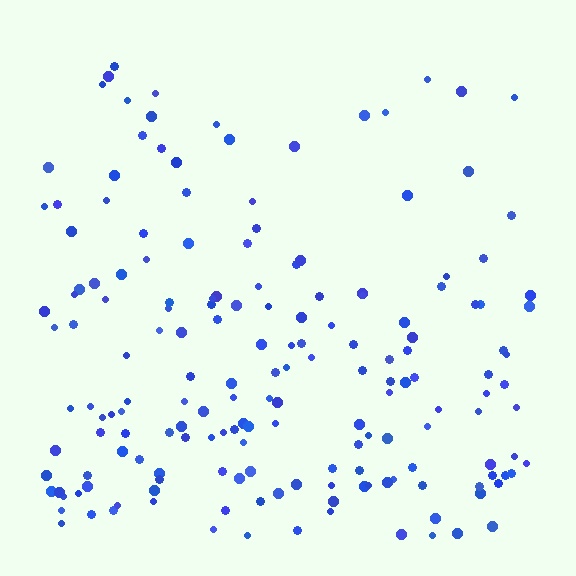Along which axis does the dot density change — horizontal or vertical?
Vertical.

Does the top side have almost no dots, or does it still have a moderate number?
Still a moderate number, just noticeably fewer than the bottom.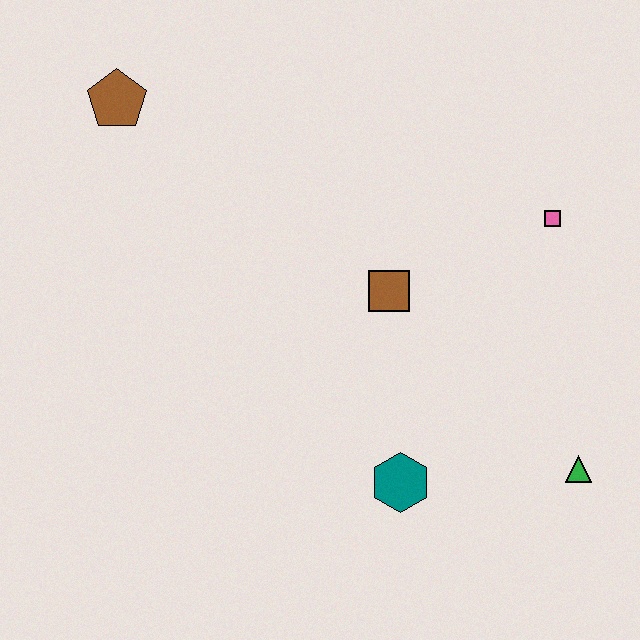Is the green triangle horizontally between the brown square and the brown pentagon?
No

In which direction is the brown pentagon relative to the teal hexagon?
The brown pentagon is above the teal hexagon.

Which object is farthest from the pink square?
The brown pentagon is farthest from the pink square.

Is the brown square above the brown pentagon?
No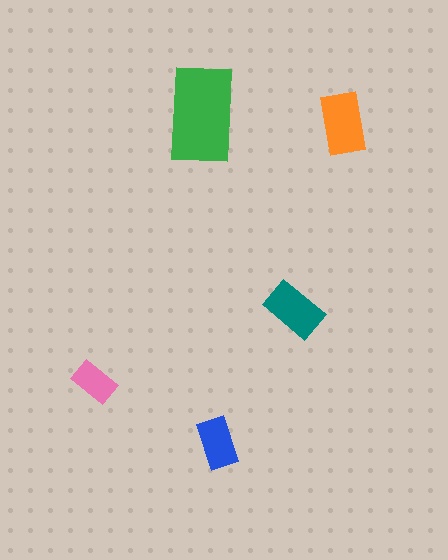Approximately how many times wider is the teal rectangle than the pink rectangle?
About 1.5 times wider.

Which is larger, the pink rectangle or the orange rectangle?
The orange one.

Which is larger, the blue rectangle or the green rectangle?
The green one.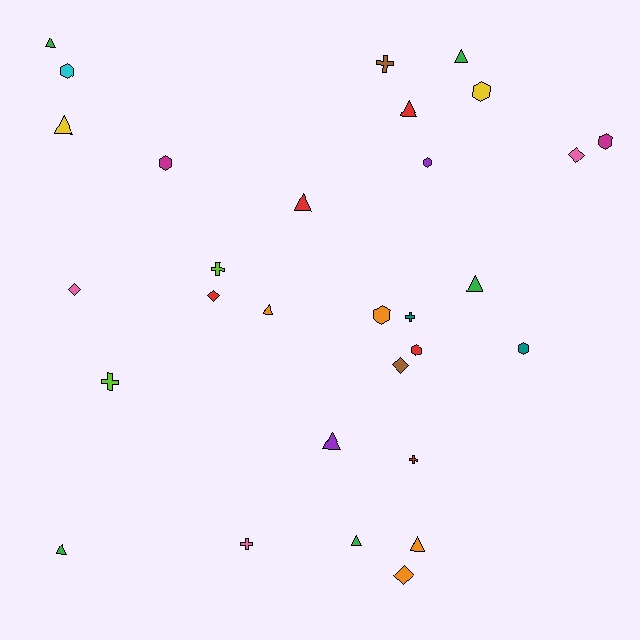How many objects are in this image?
There are 30 objects.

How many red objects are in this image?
There are 5 red objects.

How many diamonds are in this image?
There are 5 diamonds.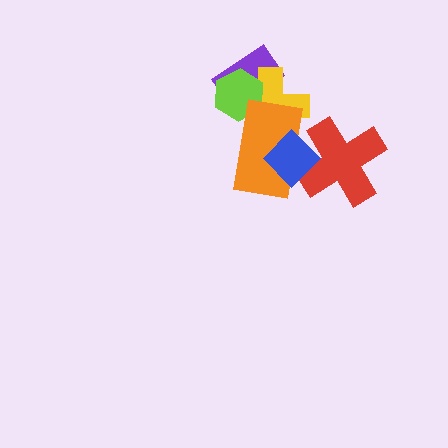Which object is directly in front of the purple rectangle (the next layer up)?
The yellow cross is directly in front of the purple rectangle.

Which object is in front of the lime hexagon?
The orange rectangle is in front of the lime hexagon.